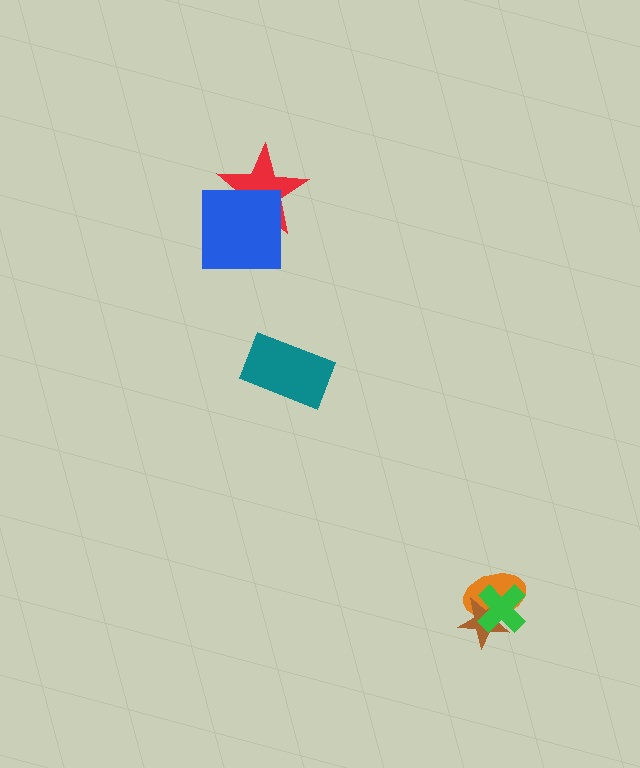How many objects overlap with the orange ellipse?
2 objects overlap with the orange ellipse.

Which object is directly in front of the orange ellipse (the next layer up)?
The brown star is directly in front of the orange ellipse.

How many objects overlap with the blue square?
1 object overlaps with the blue square.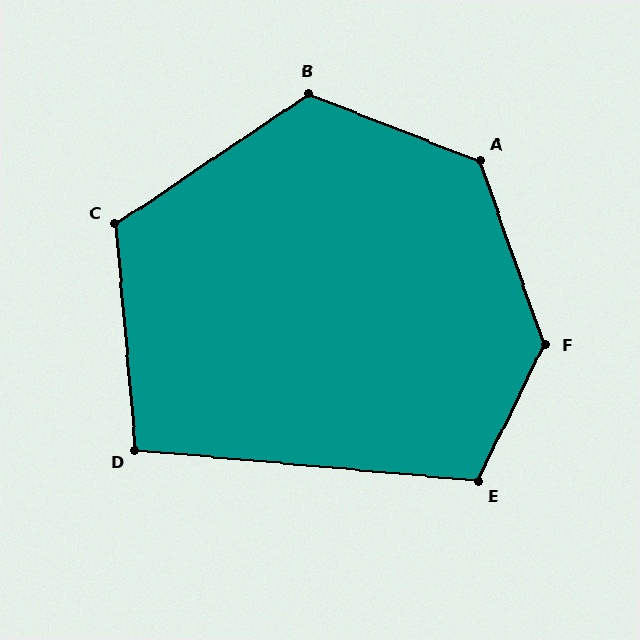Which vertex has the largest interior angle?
F, at approximately 135 degrees.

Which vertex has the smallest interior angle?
D, at approximately 100 degrees.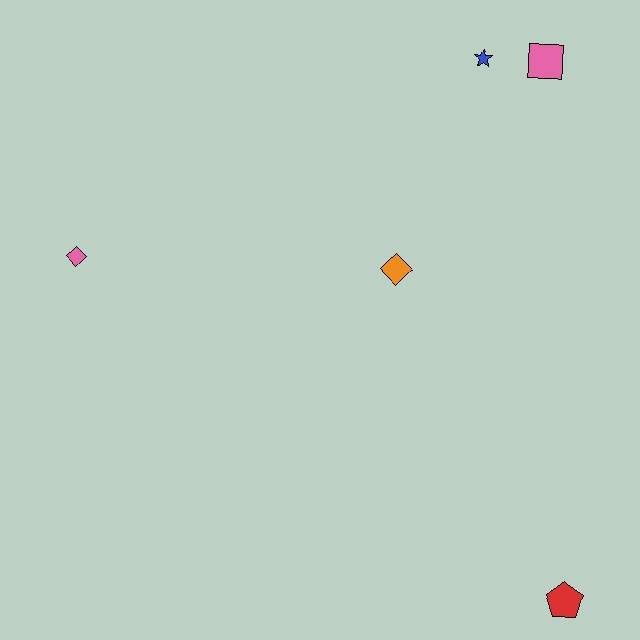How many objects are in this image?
There are 5 objects.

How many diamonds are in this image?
There are 2 diamonds.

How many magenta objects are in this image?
There are no magenta objects.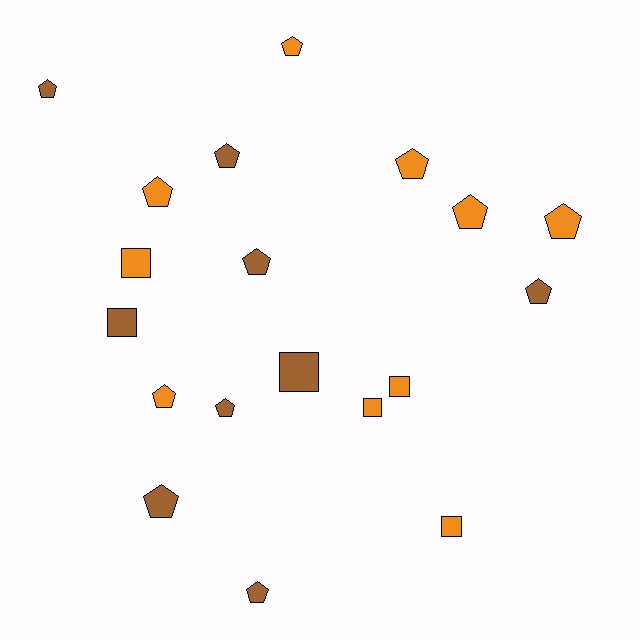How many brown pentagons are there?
There are 7 brown pentagons.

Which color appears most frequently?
Orange, with 10 objects.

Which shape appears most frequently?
Pentagon, with 13 objects.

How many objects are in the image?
There are 19 objects.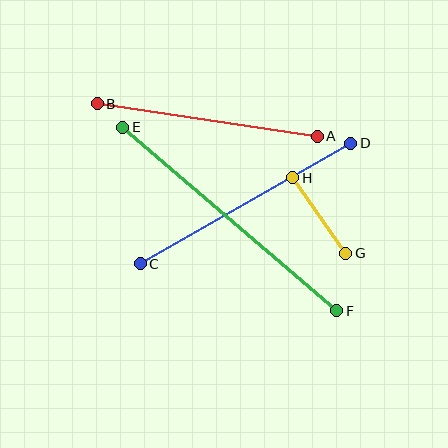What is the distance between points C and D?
The distance is approximately 243 pixels.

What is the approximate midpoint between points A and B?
The midpoint is at approximately (207, 120) pixels.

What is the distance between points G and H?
The distance is approximately 92 pixels.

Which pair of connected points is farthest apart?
Points E and F are farthest apart.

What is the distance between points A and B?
The distance is approximately 223 pixels.